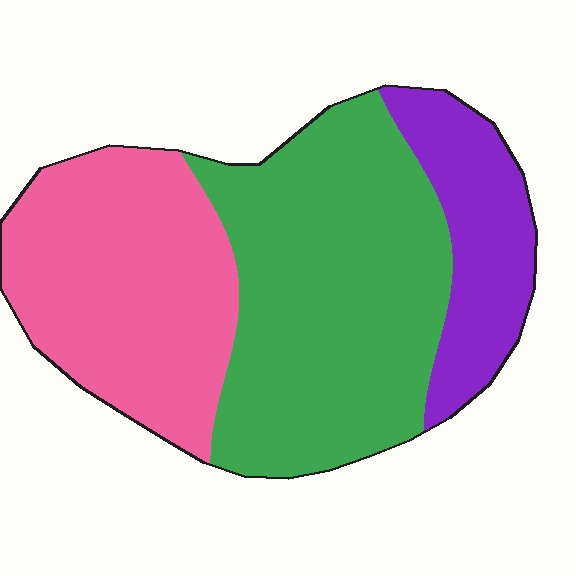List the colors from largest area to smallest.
From largest to smallest: green, pink, purple.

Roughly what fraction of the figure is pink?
Pink takes up about one third (1/3) of the figure.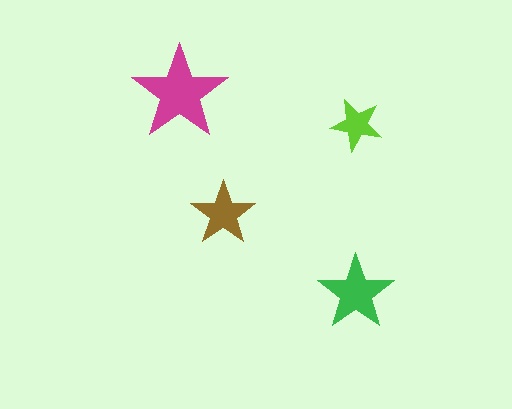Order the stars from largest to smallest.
the magenta one, the green one, the brown one, the lime one.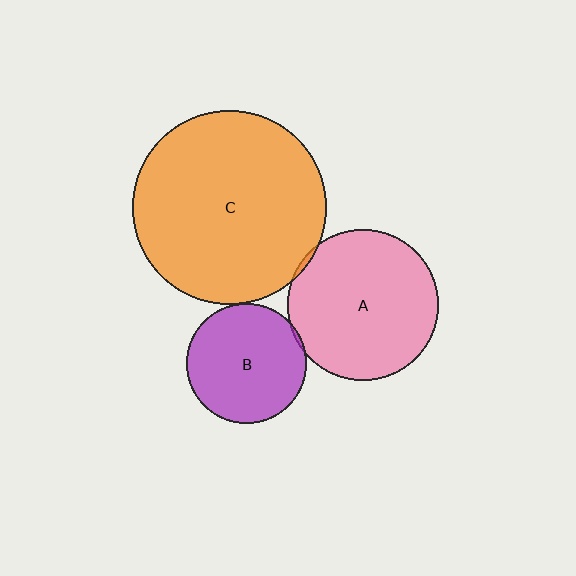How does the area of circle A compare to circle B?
Approximately 1.6 times.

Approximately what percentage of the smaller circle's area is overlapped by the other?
Approximately 5%.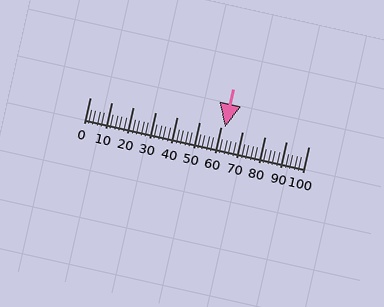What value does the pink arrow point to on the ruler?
The pink arrow points to approximately 62.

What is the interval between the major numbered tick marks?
The major tick marks are spaced 10 units apart.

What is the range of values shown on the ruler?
The ruler shows values from 0 to 100.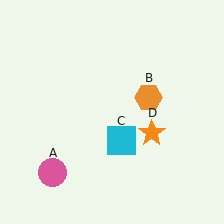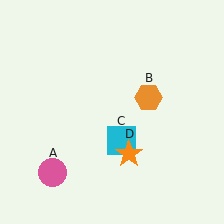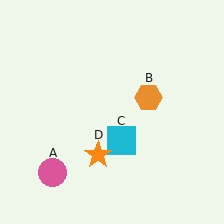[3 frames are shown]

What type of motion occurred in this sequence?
The orange star (object D) rotated clockwise around the center of the scene.